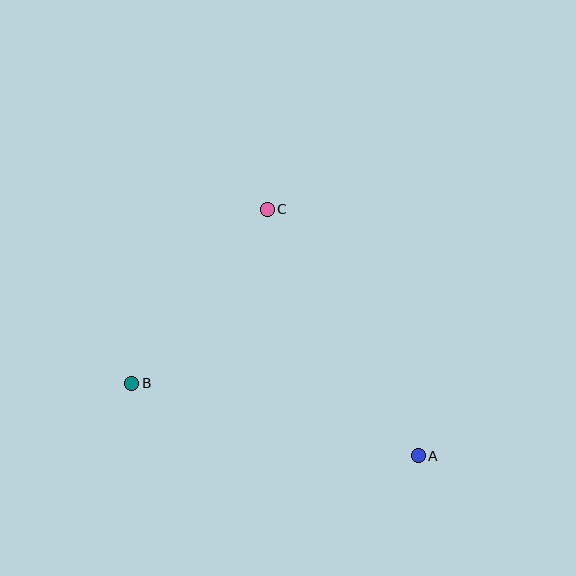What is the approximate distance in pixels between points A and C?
The distance between A and C is approximately 289 pixels.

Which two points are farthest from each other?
Points A and B are farthest from each other.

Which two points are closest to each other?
Points B and C are closest to each other.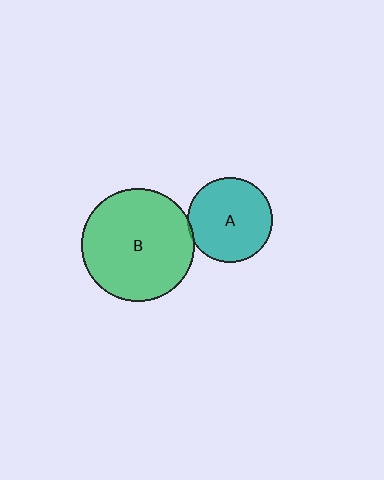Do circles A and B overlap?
Yes.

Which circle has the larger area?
Circle B (green).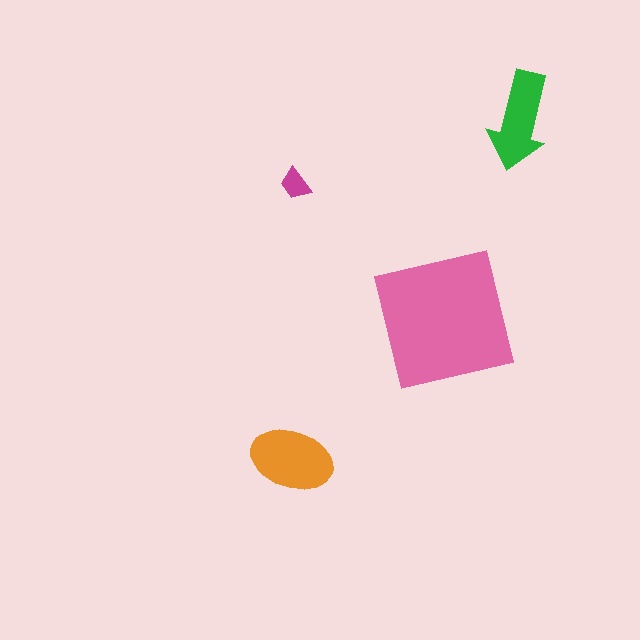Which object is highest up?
The green arrow is topmost.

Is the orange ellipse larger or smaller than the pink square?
Smaller.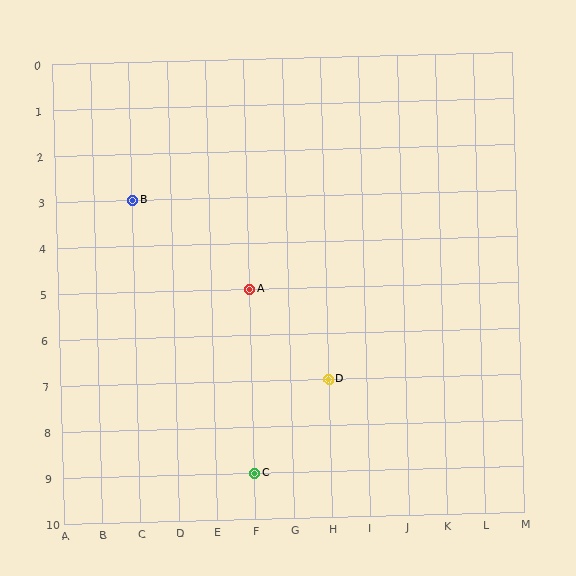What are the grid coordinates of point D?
Point D is at grid coordinates (H, 7).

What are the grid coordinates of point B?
Point B is at grid coordinates (C, 3).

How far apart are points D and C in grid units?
Points D and C are 2 columns and 2 rows apart (about 2.8 grid units diagonally).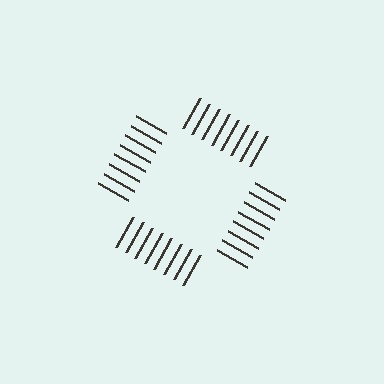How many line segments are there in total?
32 — 8 along each of the 4 edges.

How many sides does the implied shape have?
4 sides — the line-ends trace a square.